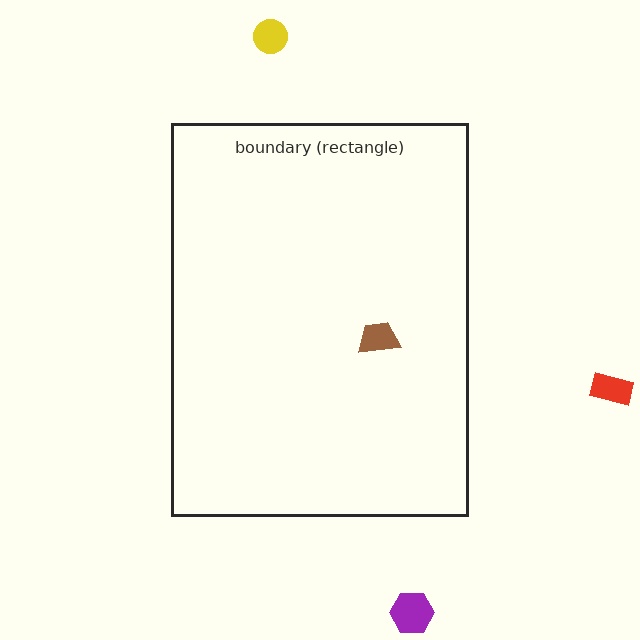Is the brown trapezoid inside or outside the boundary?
Inside.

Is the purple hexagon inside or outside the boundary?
Outside.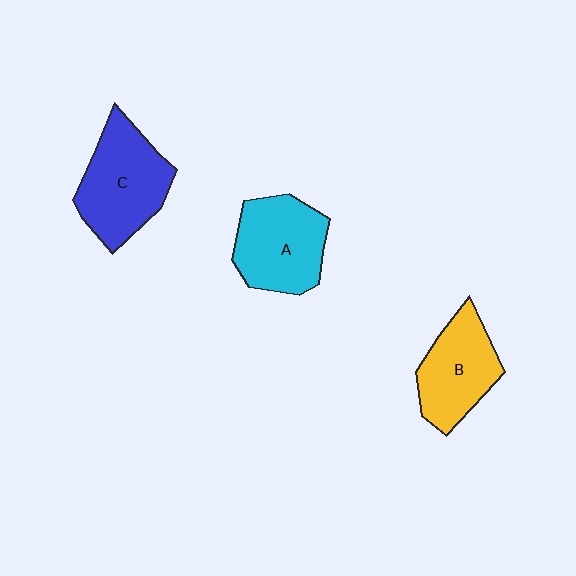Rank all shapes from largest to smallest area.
From largest to smallest: C (blue), A (cyan), B (yellow).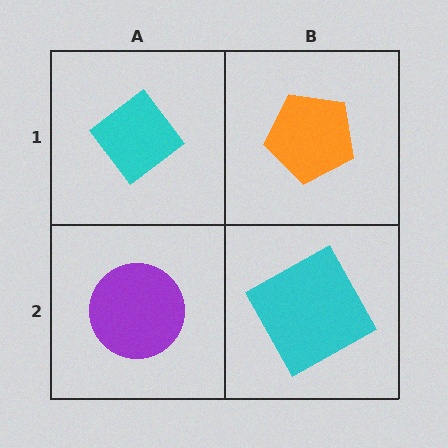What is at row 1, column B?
An orange pentagon.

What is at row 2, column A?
A purple circle.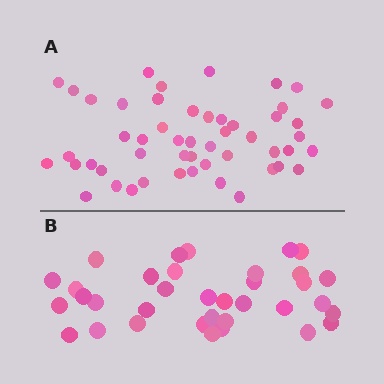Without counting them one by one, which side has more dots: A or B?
Region A (the top region) has more dots.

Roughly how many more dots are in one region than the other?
Region A has approximately 15 more dots than region B.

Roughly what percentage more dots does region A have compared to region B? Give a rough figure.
About 45% more.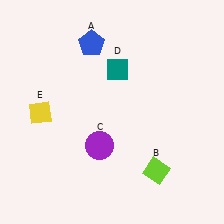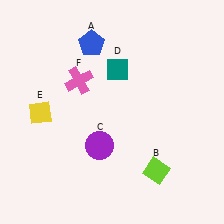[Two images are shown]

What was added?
A pink cross (F) was added in Image 2.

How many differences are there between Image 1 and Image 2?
There is 1 difference between the two images.